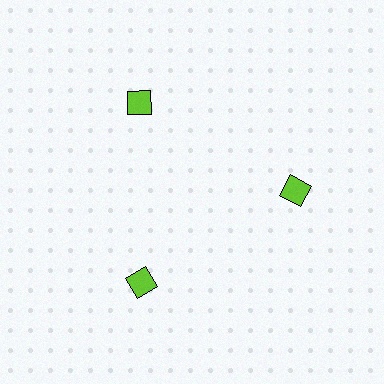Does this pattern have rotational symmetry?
Yes, this pattern has 3-fold rotational symmetry. It looks the same after rotating 120 degrees around the center.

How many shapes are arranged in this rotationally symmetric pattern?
There are 3 shapes, arranged in 3 groups of 1.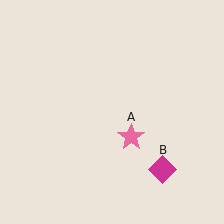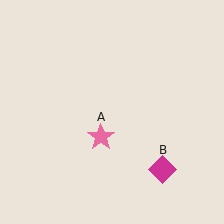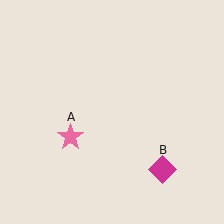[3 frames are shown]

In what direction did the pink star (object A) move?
The pink star (object A) moved left.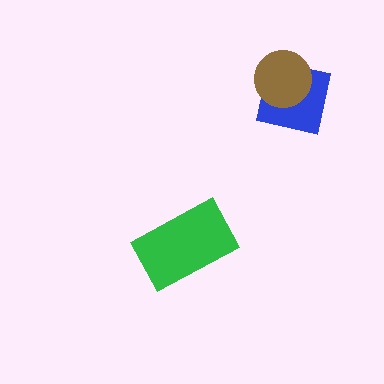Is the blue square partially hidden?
Yes, it is partially covered by another shape.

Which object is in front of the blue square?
The brown circle is in front of the blue square.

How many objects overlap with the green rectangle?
0 objects overlap with the green rectangle.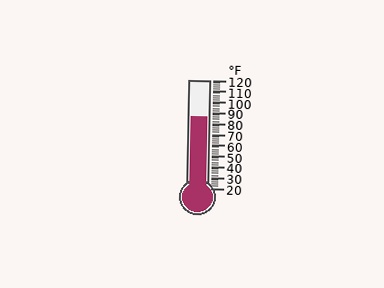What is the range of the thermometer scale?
The thermometer scale ranges from 20°F to 120°F.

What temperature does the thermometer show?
The thermometer shows approximately 86°F.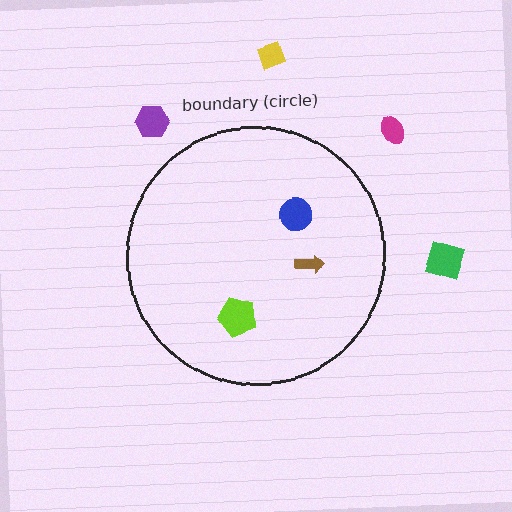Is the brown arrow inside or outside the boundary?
Inside.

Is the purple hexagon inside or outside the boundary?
Outside.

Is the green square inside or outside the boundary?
Outside.